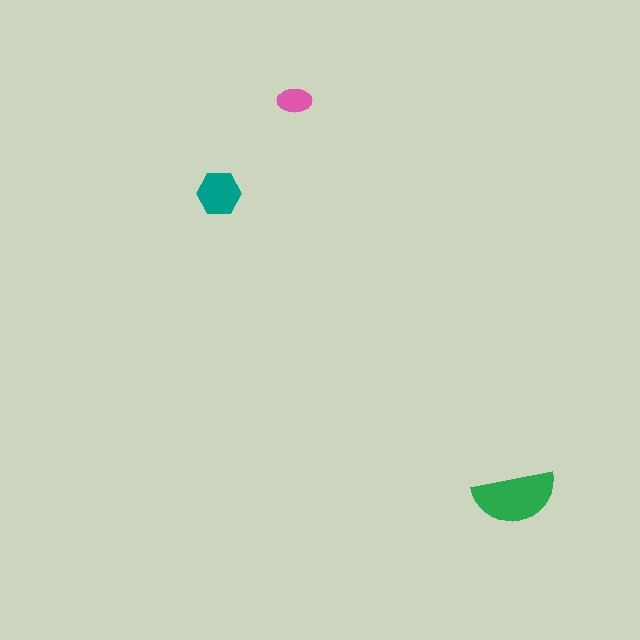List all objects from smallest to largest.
The pink ellipse, the teal hexagon, the green semicircle.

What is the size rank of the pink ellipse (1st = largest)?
3rd.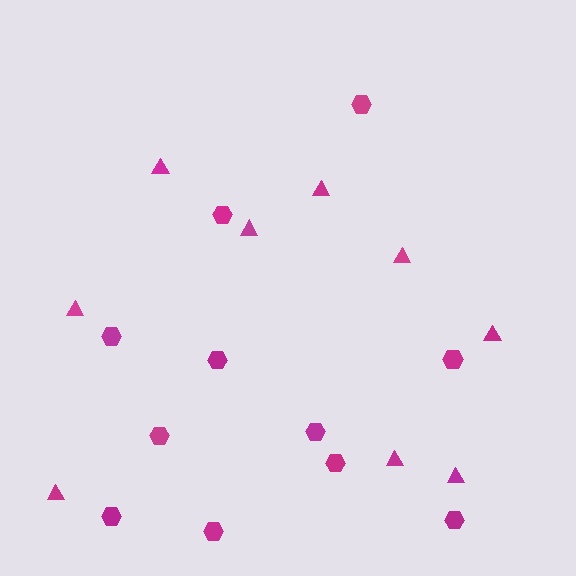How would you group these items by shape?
There are 2 groups: one group of hexagons (11) and one group of triangles (9).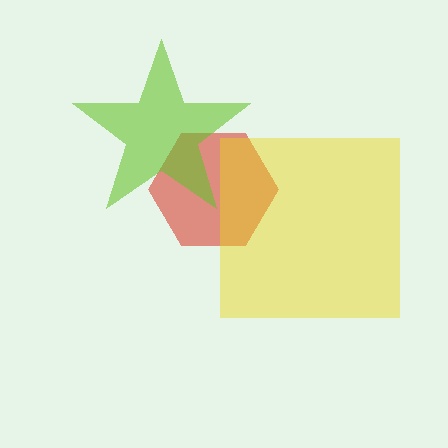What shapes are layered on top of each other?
The layered shapes are: a red hexagon, a lime star, a yellow square.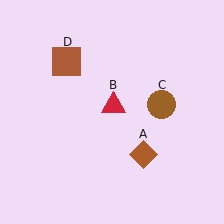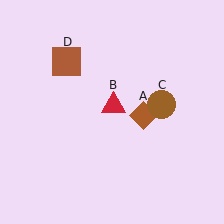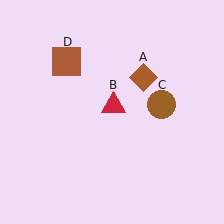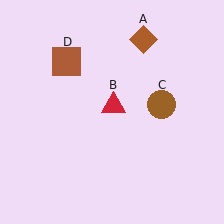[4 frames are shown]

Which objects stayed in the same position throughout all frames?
Red triangle (object B) and brown circle (object C) and brown square (object D) remained stationary.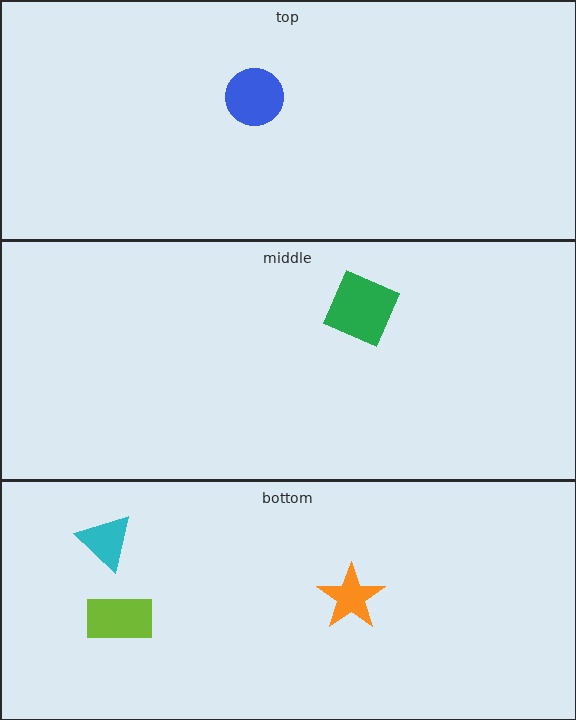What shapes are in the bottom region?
The orange star, the cyan triangle, the lime rectangle.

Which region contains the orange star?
The bottom region.